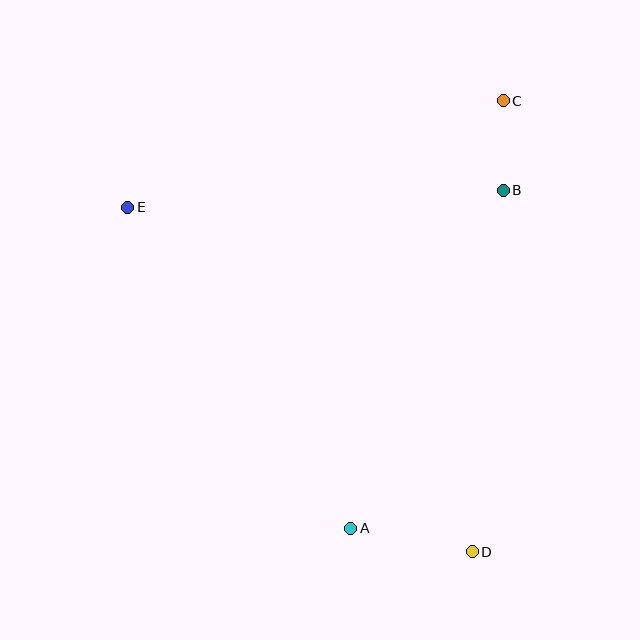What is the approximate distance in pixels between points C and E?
The distance between C and E is approximately 390 pixels.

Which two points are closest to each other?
Points B and C are closest to each other.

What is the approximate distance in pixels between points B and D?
The distance between B and D is approximately 362 pixels.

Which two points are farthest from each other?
Points D and E are farthest from each other.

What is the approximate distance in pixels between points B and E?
The distance between B and E is approximately 376 pixels.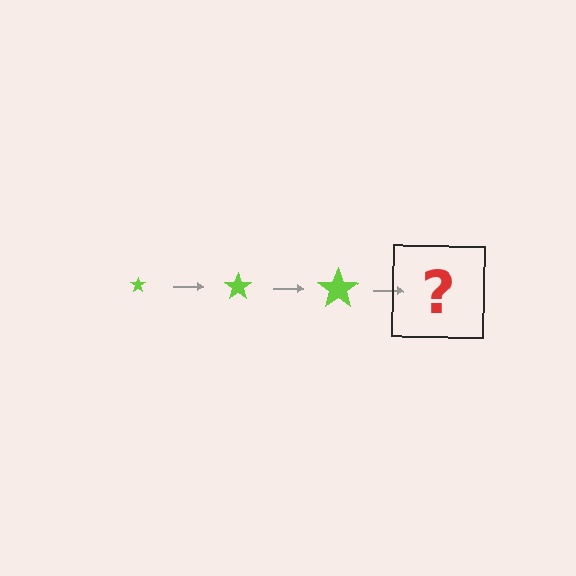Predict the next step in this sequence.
The next step is a lime star, larger than the previous one.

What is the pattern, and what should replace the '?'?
The pattern is that the star gets progressively larger each step. The '?' should be a lime star, larger than the previous one.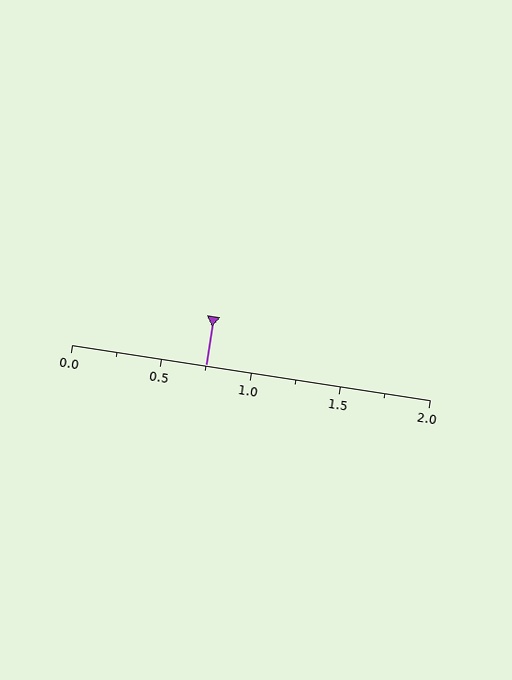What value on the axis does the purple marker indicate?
The marker indicates approximately 0.75.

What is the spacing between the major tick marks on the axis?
The major ticks are spaced 0.5 apart.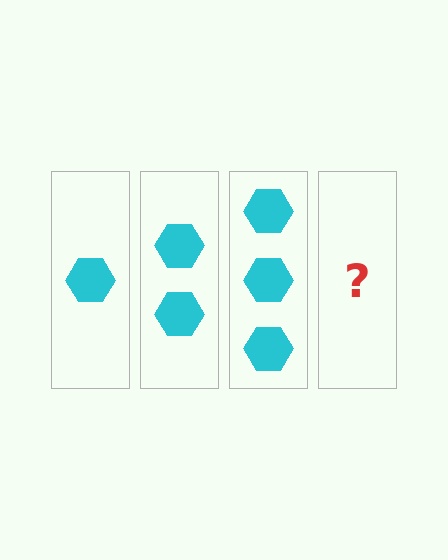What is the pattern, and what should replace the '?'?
The pattern is that each step adds one more hexagon. The '?' should be 4 hexagons.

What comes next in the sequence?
The next element should be 4 hexagons.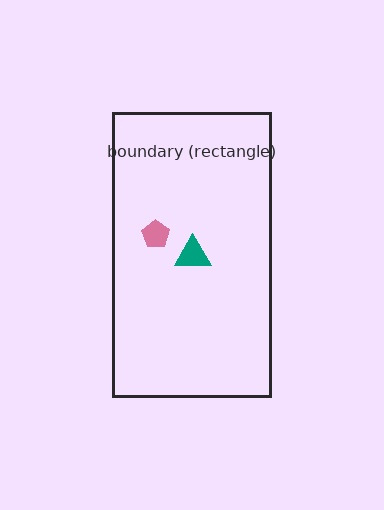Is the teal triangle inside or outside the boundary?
Inside.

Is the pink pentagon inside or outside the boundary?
Inside.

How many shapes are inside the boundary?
2 inside, 0 outside.